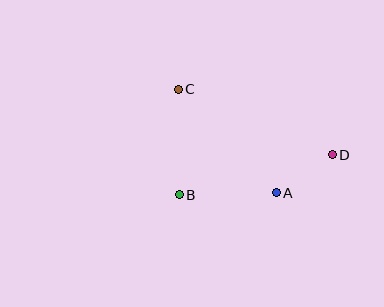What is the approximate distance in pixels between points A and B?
The distance between A and B is approximately 97 pixels.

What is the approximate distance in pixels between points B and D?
The distance between B and D is approximately 158 pixels.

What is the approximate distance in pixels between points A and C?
The distance between A and C is approximately 142 pixels.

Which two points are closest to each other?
Points A and D are closest to each other.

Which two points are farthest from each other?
Points C and D are farthest from each other.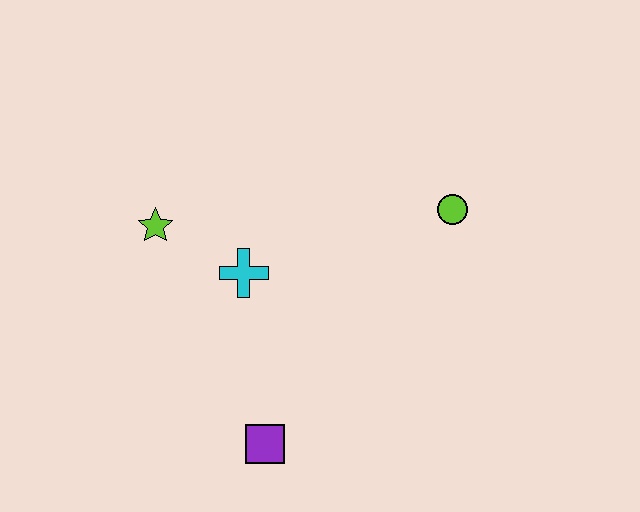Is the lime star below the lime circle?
Yes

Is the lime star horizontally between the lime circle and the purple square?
No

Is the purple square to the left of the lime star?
No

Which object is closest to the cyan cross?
The lime star is closest to the cyan cross.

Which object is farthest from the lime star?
The lime circle is farthest from the lime star.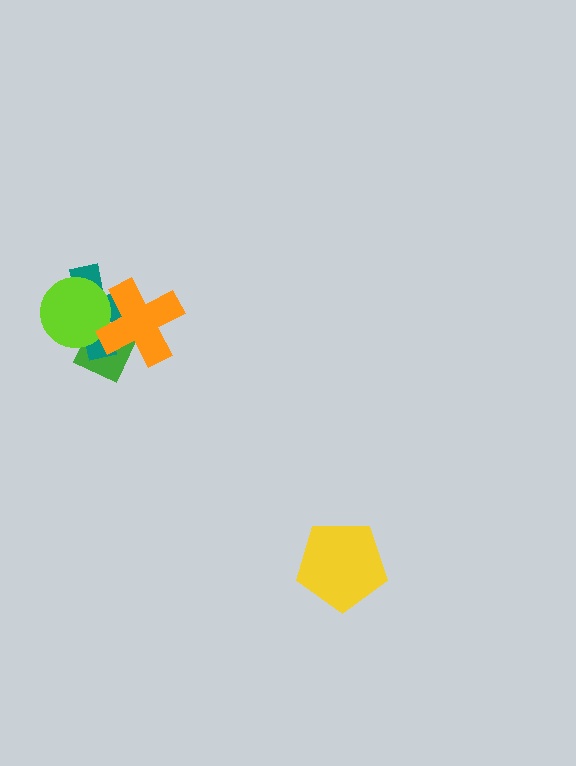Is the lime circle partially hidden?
Yes, it is partially covered by another shape.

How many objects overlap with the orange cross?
3 objects overlap with the orange cross.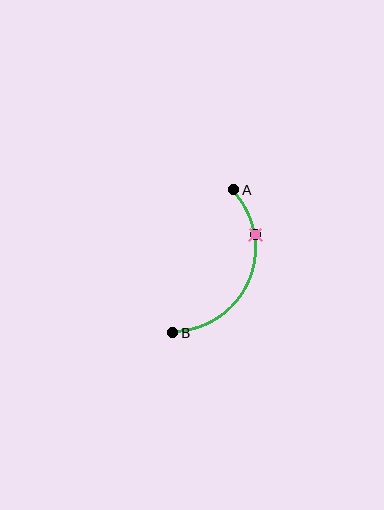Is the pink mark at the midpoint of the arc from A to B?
No. The pink mark lies on the arc but is closer to endpoint A. The arc midpoint would be at the point on the curve equidistant along the arc from both A and B.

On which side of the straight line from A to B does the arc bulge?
The arc bulges to the right of the straight line connecting A and B.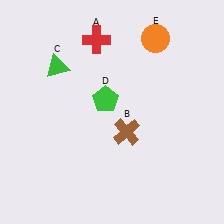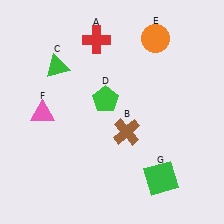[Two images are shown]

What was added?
A pink triangle (F), a green square (G) were added in Image 2.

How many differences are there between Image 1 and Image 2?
There are 2 differences between the two images.